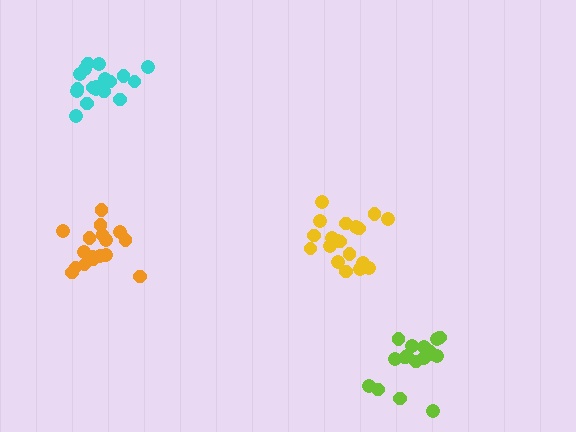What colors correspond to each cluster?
The clusters are colored: yellow, orange, cyan, lime.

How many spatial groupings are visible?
There are 4 spatial groupings.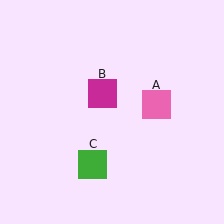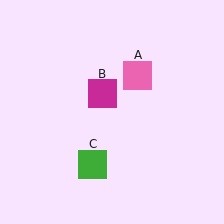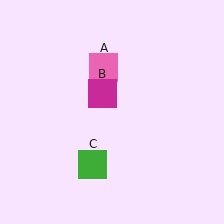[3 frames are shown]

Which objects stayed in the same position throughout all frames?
Magenta square (object B) and green square (object C) remained stationary.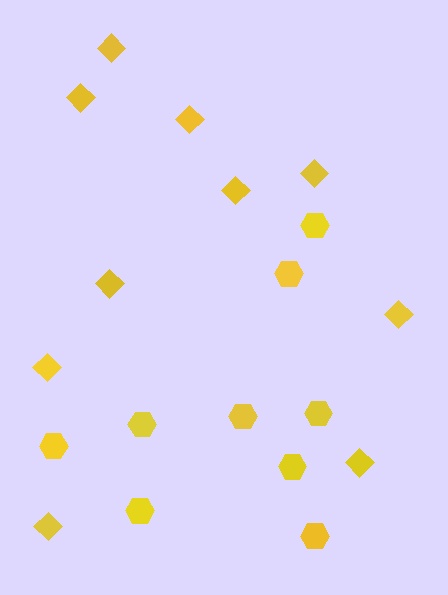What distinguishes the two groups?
There are 2 groups: one group of hexagons (9) and one group of diamonds (10).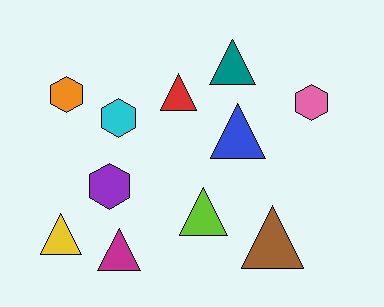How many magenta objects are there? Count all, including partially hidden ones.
There is 1 magenta object.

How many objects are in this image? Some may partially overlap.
There are 11 objects.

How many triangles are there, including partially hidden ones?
There are 7 triangles.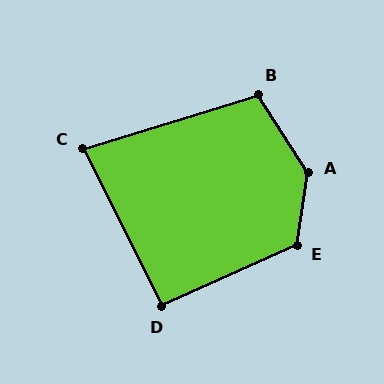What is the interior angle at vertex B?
Approximately 106 degrees (obtuse).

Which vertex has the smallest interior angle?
C, at approximately 80 degrees.